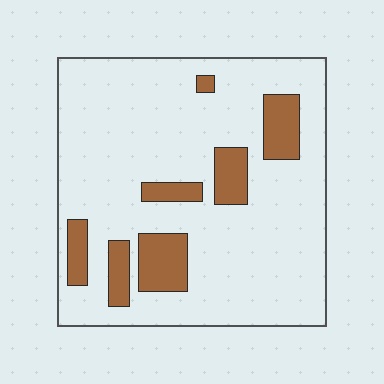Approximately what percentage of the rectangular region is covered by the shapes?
Approximately 15%.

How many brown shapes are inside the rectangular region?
7.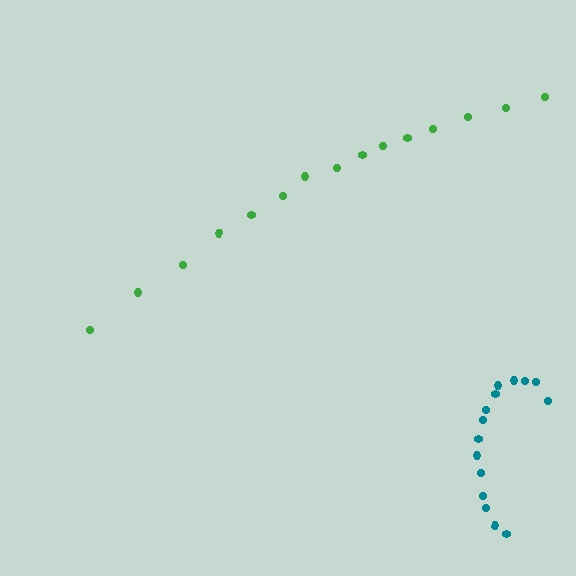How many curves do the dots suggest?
There are 2 distinct paths.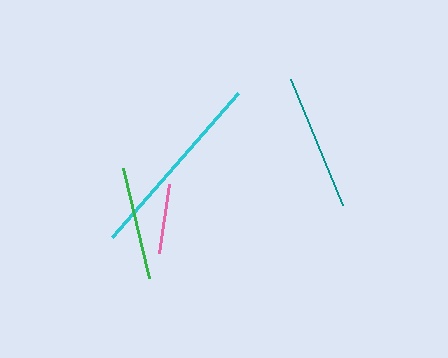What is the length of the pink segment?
The pink segment is approximately 69 pixels long.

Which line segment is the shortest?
The pink line is the shortest at approximately 69 pixels.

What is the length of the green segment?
The green segment is approximately 113 pixels long.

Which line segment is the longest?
The cyan line is the longest at approximately 191 pixels.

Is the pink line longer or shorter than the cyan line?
The cyan line is longer than the pink line.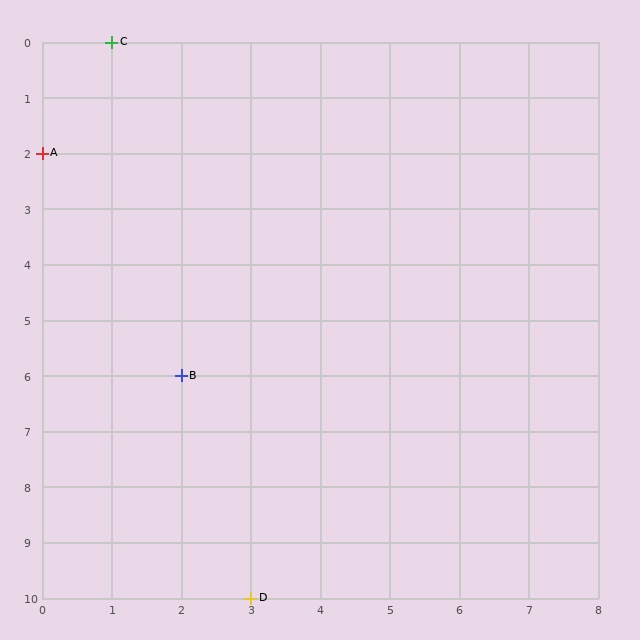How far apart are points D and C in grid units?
Points D and C are 2 columns and 10 rows apart (about 10.2 grid units diagonally).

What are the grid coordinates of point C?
Point C is at grid coordinates (1, 0).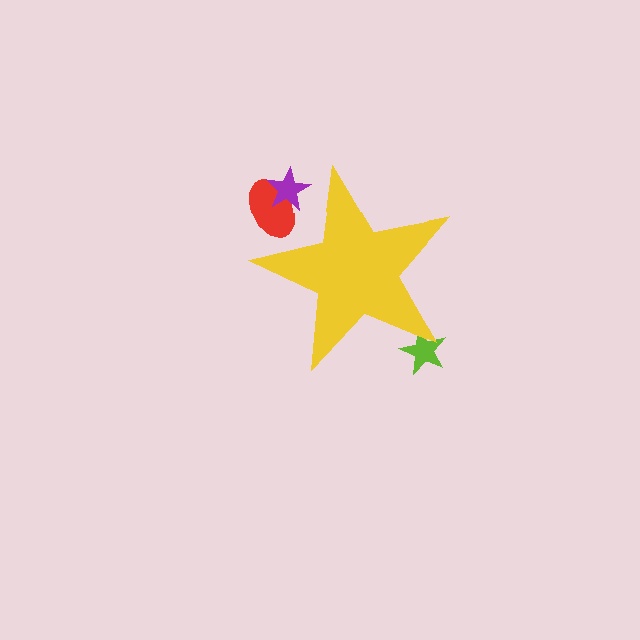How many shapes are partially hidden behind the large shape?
3 shapes are partially hidden.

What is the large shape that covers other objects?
A yellow star.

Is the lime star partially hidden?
Yes, the lime star is partially hidden behind the yellow star.